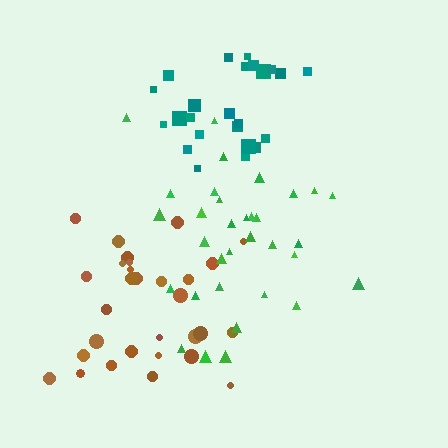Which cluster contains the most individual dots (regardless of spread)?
Green (33).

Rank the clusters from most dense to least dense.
teal, green, brown.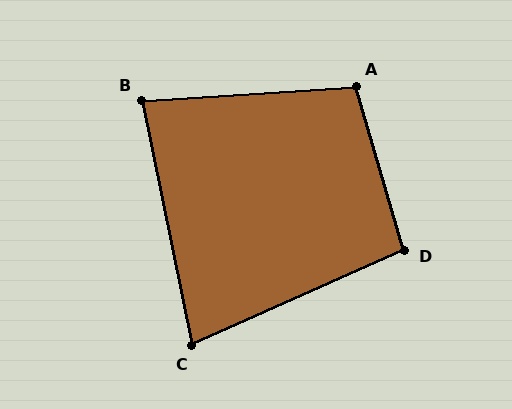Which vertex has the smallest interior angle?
C, at approximately 77 degrees.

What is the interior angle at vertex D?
Approximately 98 degrees (obtuse).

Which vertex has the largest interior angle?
A, at approximately 103 degrees.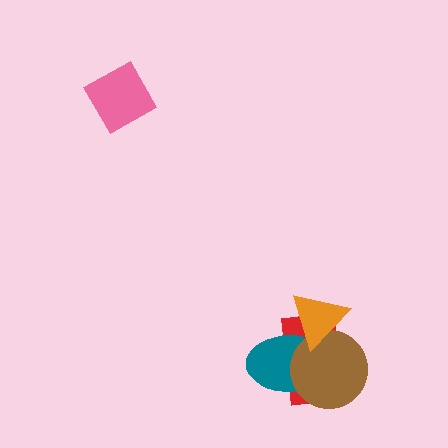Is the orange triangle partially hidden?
No, no other shape covers it.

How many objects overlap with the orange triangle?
3 objects overlap with the orange triangle.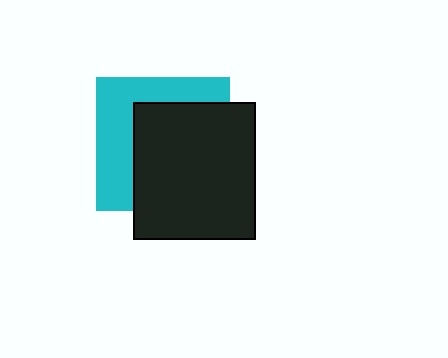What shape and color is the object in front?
The object in front is a black rectangle.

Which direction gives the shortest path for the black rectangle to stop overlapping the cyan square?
Moving toward the lower-right gives the shortest separation.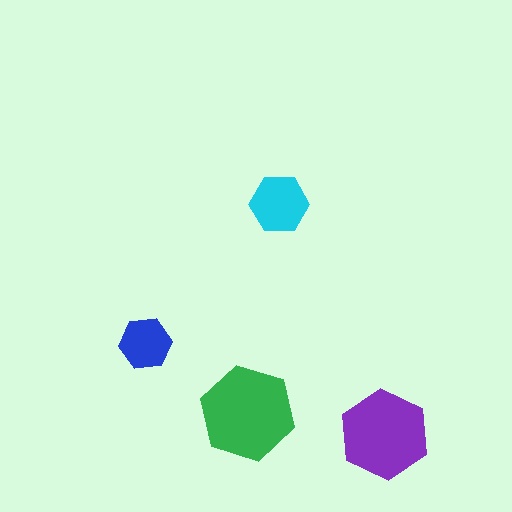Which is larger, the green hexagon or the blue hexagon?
The green one.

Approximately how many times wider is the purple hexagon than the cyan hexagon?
About 1.5 times wider.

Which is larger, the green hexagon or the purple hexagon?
The green one.